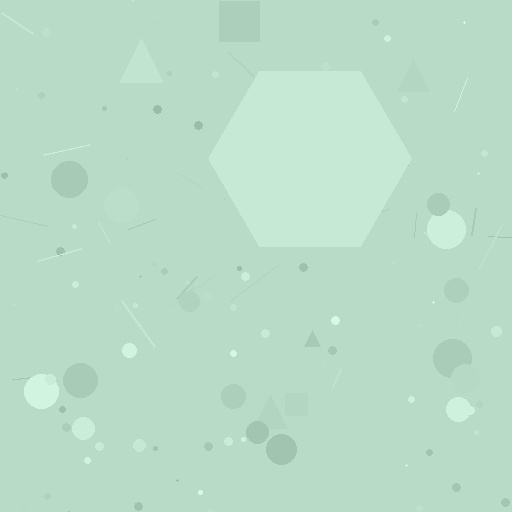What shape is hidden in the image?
A hexagon is hidden in the image.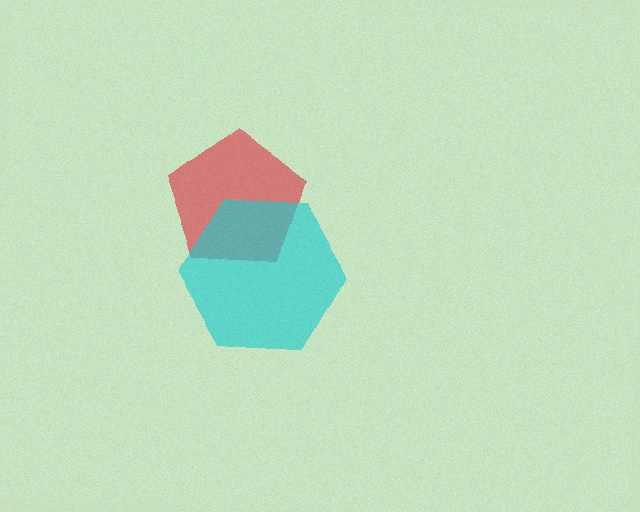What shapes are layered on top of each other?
The layered shapes are: a red pentagon, a cyan hexagon.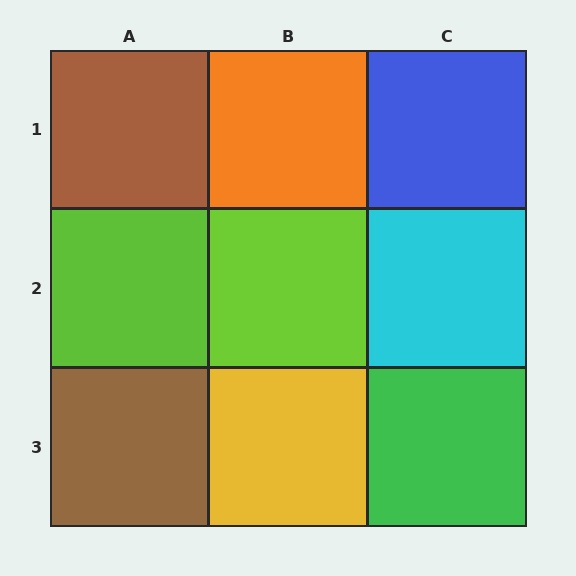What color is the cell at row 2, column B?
Lime.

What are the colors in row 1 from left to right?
Brown, orange, blue.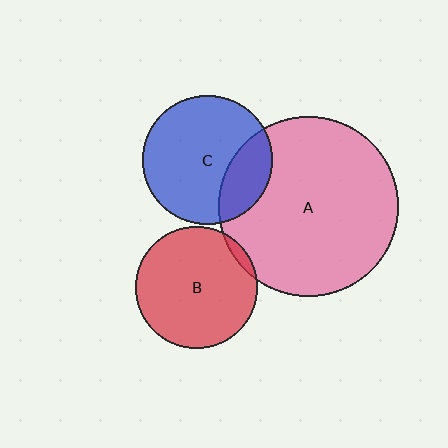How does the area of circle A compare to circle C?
Approximately 1.9 times.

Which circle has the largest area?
Circle A (pink).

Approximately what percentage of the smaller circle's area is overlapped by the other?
Approximately 5%.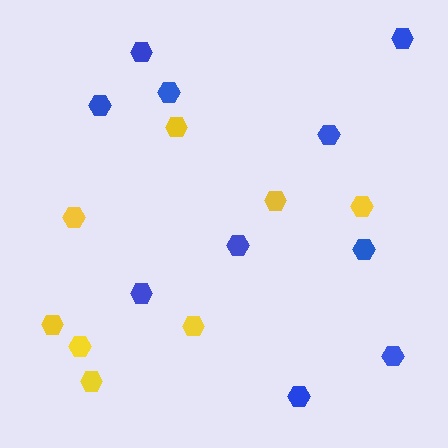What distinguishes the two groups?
There are 2 groups: one group of yellow hexagons (8) and one group of blue hexagons (10).